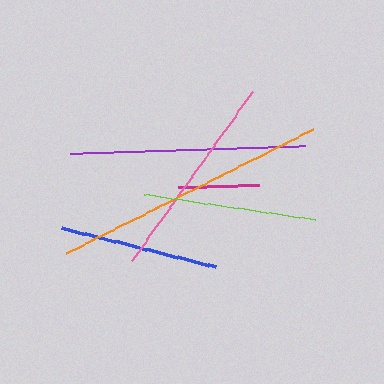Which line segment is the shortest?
The magenta line is the shortest at approximately 81 pixels.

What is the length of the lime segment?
The lime segment is approximately 173 pixels long.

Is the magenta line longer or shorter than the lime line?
The lime line is longer than the magenta line.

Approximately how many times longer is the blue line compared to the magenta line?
The blue line is approximately 2.0 times the length of the magenta line.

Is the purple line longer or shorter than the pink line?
The purple line is longer than the pink line.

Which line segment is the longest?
The orange line is the longest at approximately 276 pixels.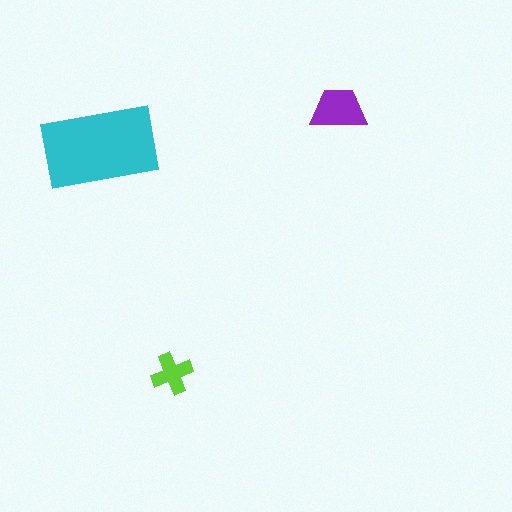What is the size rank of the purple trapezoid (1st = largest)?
2nd.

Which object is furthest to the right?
The purple trapezoid is rightmost.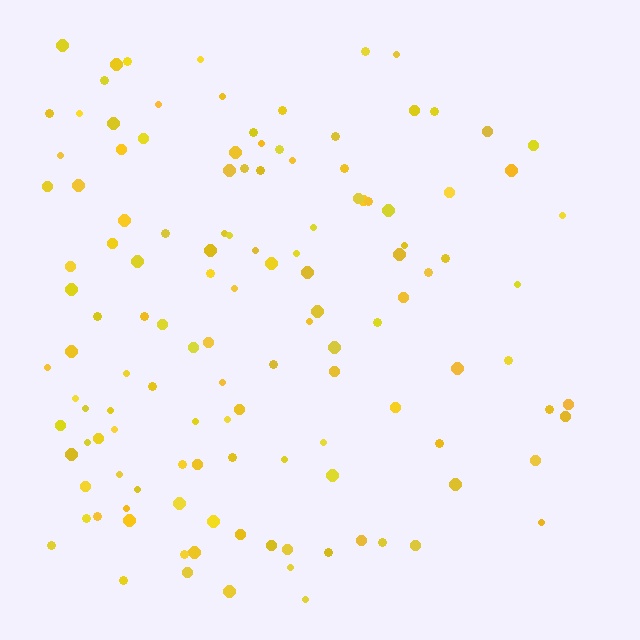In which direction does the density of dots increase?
From right to left, with the left side densest.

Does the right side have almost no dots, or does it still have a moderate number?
Still a moderate number, just noticeably fewer than the left.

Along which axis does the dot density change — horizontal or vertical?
Horizontal.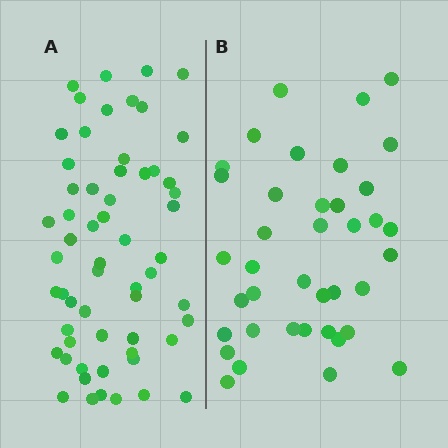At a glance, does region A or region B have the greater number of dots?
Region A (the left region) has more dots.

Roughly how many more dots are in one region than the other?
Region A has approximately 20 more dots than region B.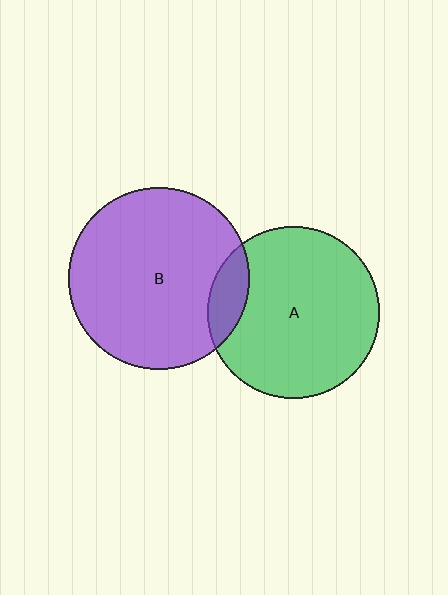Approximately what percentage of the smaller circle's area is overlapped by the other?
Approximately 10%.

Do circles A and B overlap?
Yes.